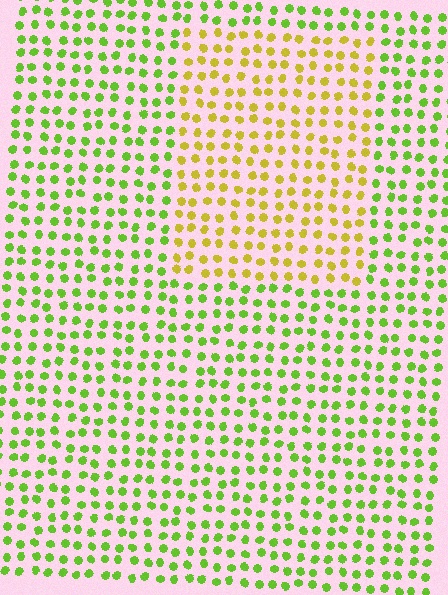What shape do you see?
I see a rectangle.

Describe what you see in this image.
The image is filled with small lime elements in a uniform arrangement. A rectangle-shaped region is visible where the elements are tinted to a slightly different hue, forming a subtle color boundary.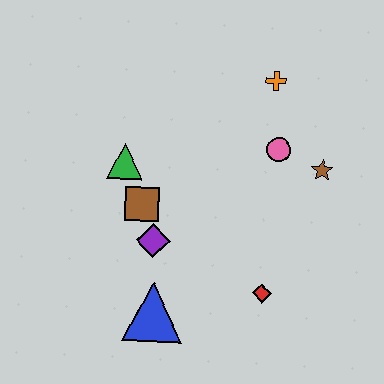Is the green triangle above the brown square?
Yes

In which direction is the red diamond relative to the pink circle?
The red diamond is below the pink circle.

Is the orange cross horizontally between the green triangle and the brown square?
No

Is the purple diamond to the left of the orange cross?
Yes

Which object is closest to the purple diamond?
The brown square is closest to the purple diamond.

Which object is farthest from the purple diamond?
The orange cross is farthest from the purple diamond.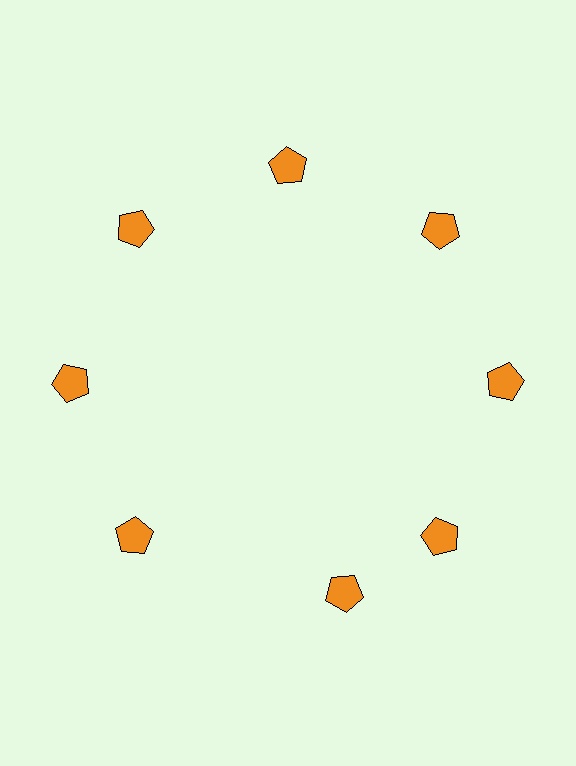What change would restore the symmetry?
The symmetry would be restored by rotating it back into even spacing with its neighbors so that all 8 pentagons sit at equal angles and equal distance from the center.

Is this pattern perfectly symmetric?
No. The 8 orange pentagons are arranged in a ring, but one element near the 6 o'clock position is rotated out of alignment along the ring, breaking the 8-fold rotational symmetry.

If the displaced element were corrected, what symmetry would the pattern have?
It would have 8-fold rotational symmetry — the pattern would map onto itself every 45 degrees.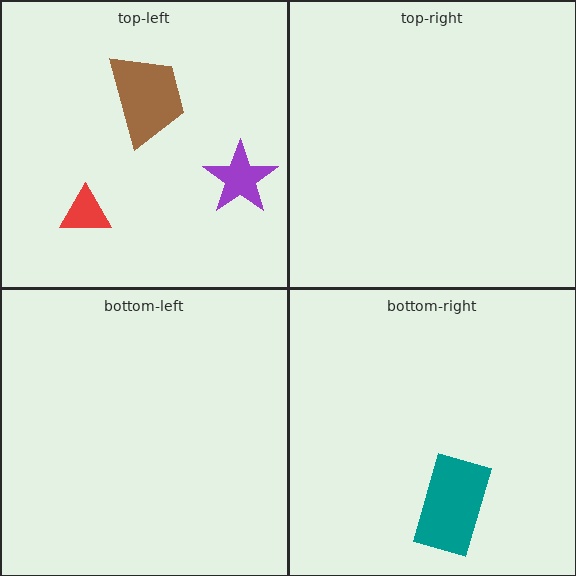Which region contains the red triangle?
The top-left region.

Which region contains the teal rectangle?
The bottom-right region.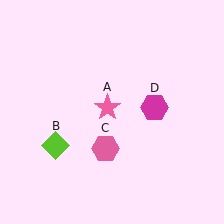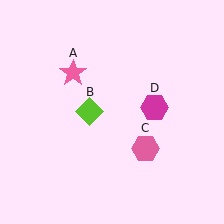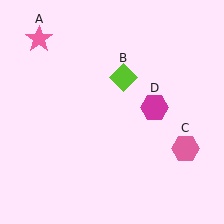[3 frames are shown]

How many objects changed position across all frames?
3 objects changed position: pink star (object A), lime diamond (object B), pink hexagon (object C).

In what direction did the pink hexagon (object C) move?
The pink hexagon (object C) moved right.